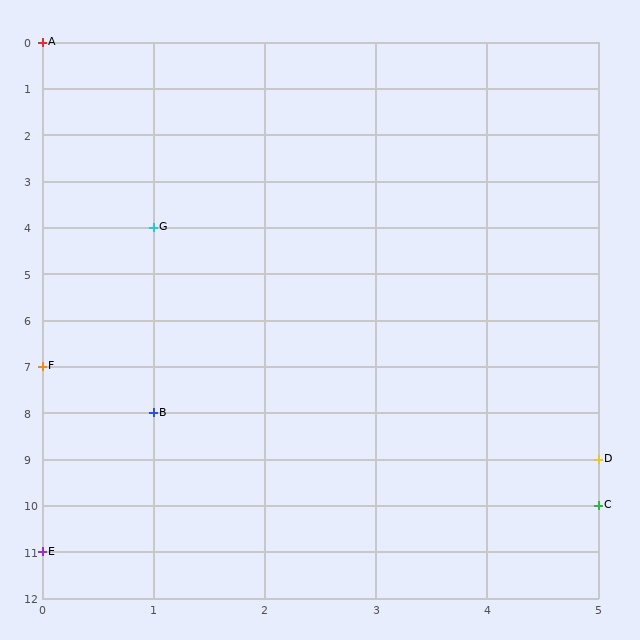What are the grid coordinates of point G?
Point G is at grid coordinates (1, 4).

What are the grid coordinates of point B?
Point B is at grid coordinates (1, 8).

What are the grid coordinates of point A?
Point A is at grid coordinates (0, 0).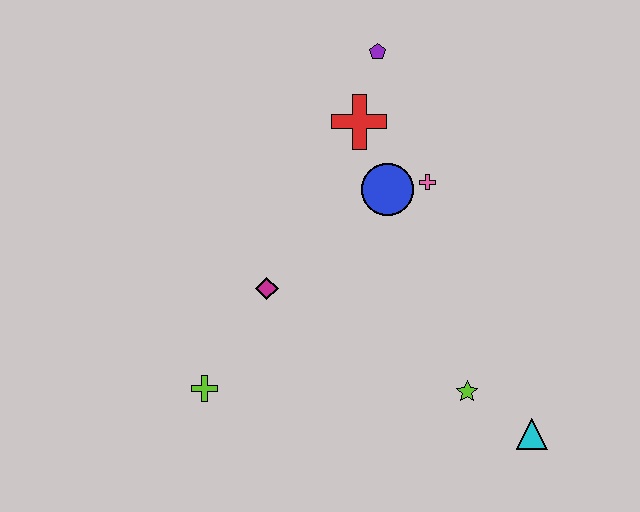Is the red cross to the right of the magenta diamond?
Yes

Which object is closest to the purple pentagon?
The red cross is closest to the purple pentagon.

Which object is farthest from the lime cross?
The purple pentagon is farthest from the lime cross.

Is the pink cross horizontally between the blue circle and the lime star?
Yes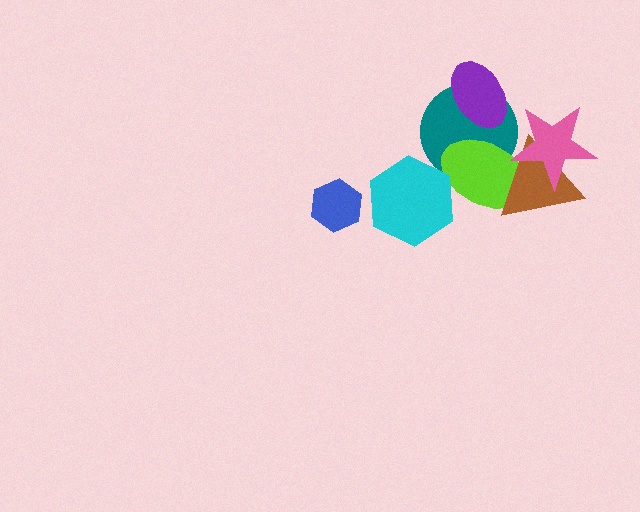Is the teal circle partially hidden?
Yes, it is partially covered by another shape.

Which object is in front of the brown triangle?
The pink star is in front of the brown triangle.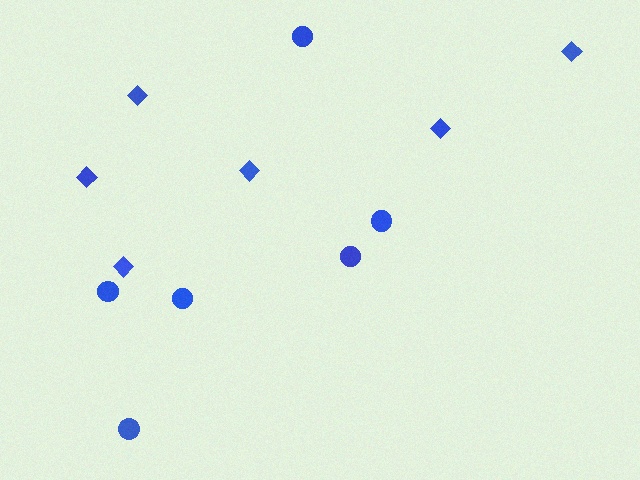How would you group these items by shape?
There are 2 groups: one group of diamonds (6) and one group of circles (6).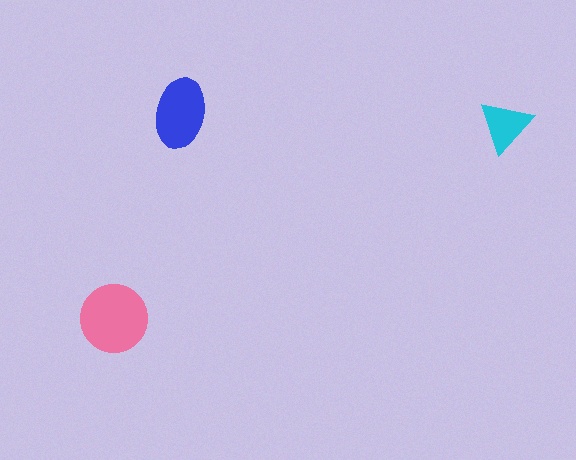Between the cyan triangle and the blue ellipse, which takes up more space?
The blue ellipse.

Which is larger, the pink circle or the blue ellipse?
The pink circle.